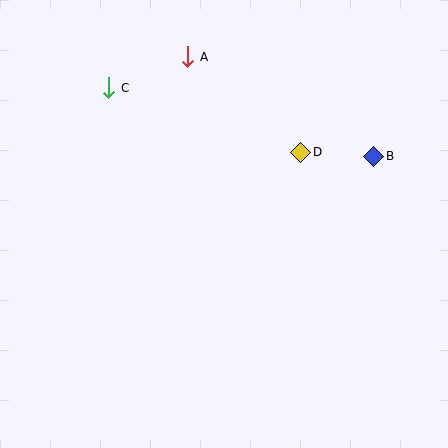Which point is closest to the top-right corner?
Point B is closest to the top-right corner.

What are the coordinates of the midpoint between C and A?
The midpoint between C and A is at (148, 72).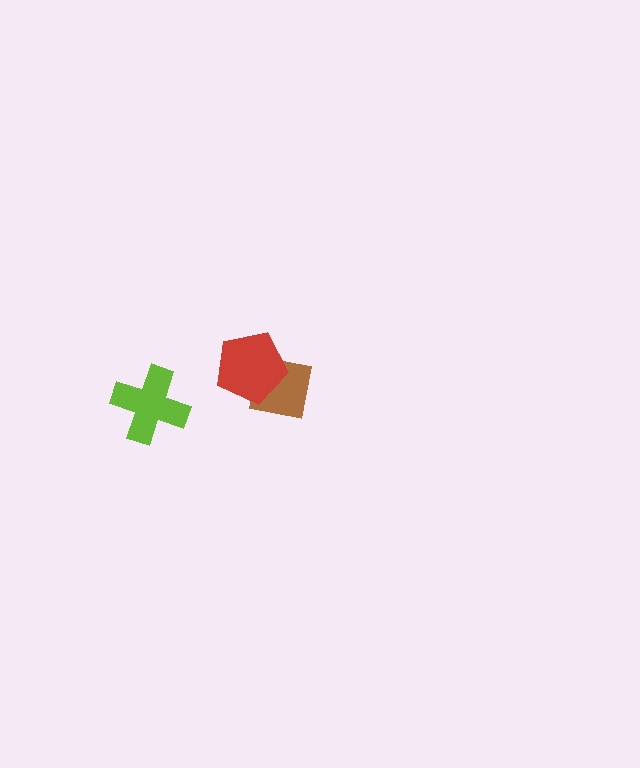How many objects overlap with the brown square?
1 object overlaps with the brown square.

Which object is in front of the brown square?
The red pentagon is in front of the brown square.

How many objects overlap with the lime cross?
0 objects overlap with the lime cross.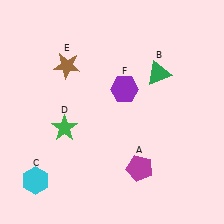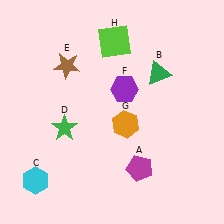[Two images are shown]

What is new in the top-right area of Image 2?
A lime square (H) was added in the top-right area of Image 2.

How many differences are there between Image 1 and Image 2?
There are 2 differences between the two images.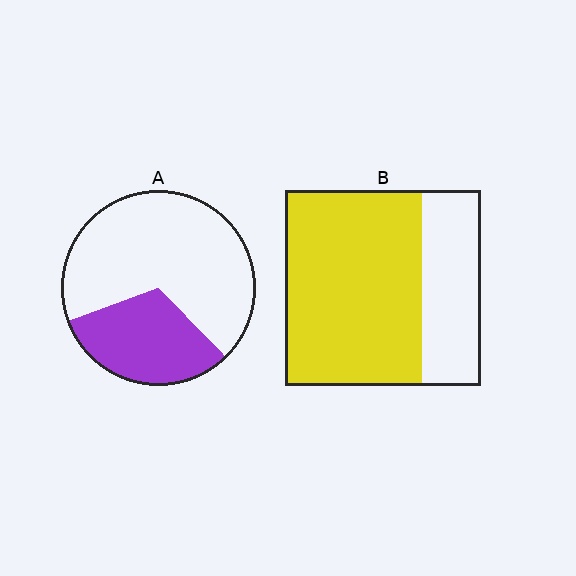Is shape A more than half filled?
No.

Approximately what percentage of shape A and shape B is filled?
A is approximately 30% and B is approximately 70%.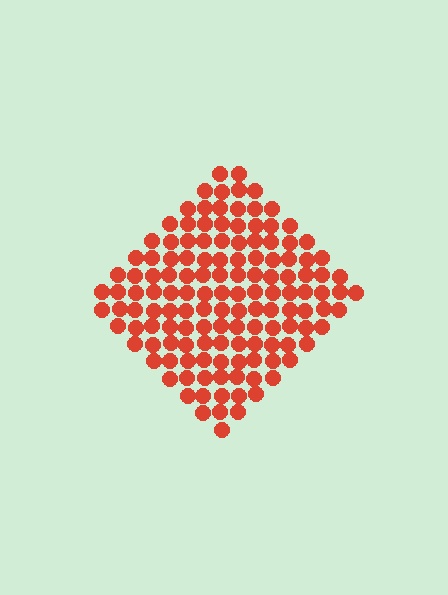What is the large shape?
The large shape is a diamond.